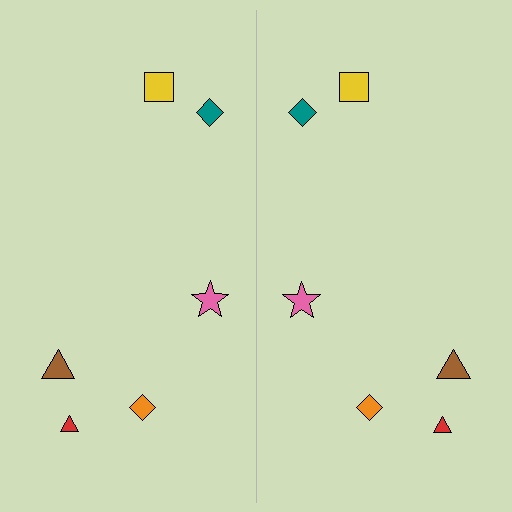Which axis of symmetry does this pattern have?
The pattern has a vertical axis of symmetry running through the center of the image.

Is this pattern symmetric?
Yes, this pattern has bilateral (reflection) symmetry.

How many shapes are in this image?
There are 12 shapes in this image.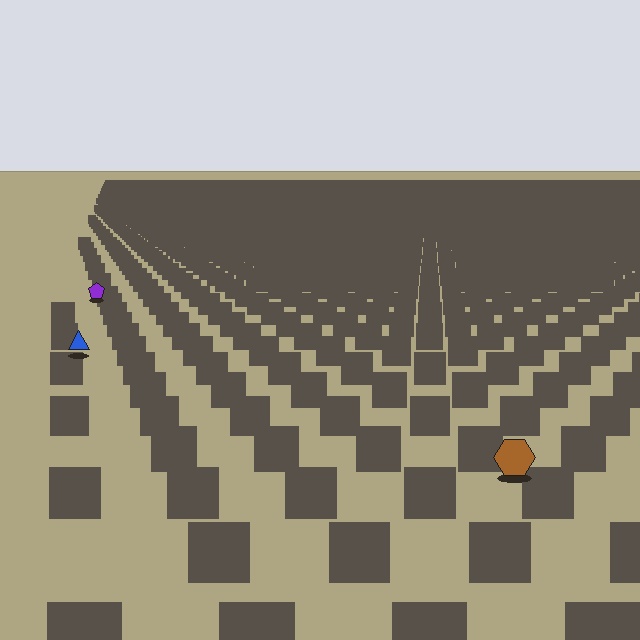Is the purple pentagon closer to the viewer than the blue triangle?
No. The blue triangle is closer — you can tell from the texture gradient: the ground texture is coarser near it.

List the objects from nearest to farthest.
From nearest to farthest: the brown hexagon, the blue triangle, the purple pentagon.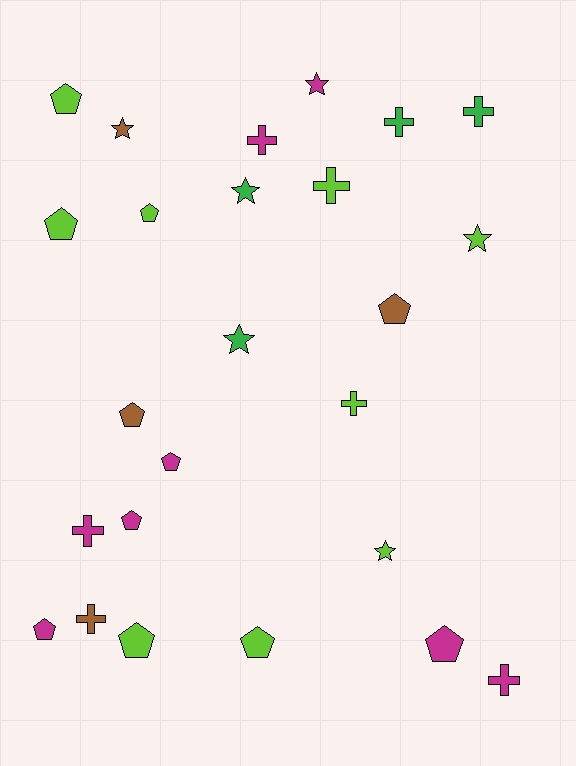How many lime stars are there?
There are 2 lime stars.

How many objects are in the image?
There are 25 objects.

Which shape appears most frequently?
Pentagon, with 11 objects.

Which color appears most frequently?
Lime, with 9 objects.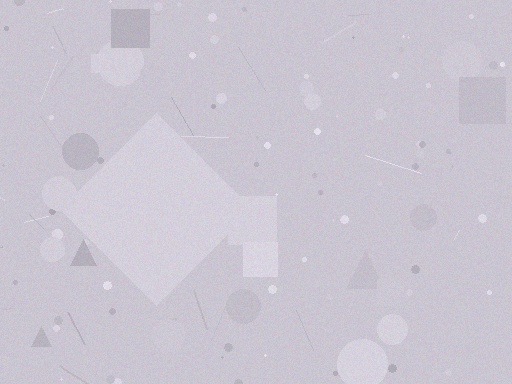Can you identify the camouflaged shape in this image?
The camouflaged shape is a diamond.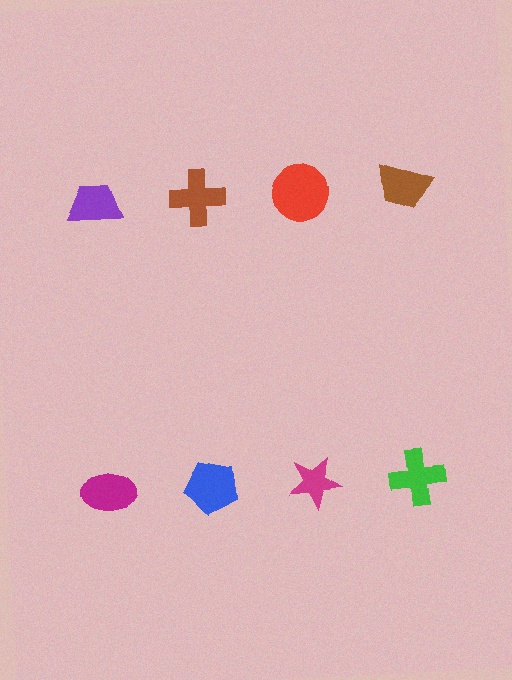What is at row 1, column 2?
A brown cross.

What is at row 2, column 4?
A green cross.